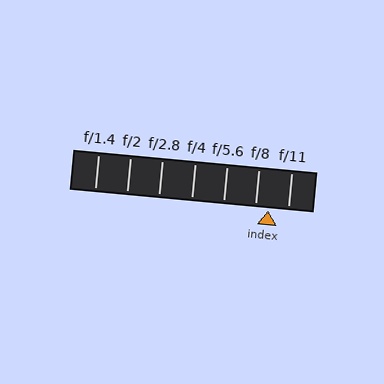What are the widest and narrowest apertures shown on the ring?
The widest aperture shown is f/1.4 and the narrowest is f/11.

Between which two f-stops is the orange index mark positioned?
The index mark is between f/8 and f/11.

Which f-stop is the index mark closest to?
The index mark is closest to f/8.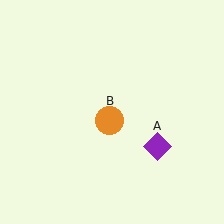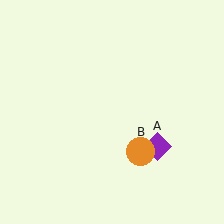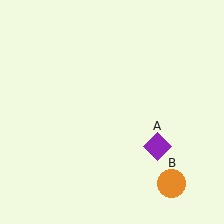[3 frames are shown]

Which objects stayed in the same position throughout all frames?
Purple diamond (object A) remained stationary.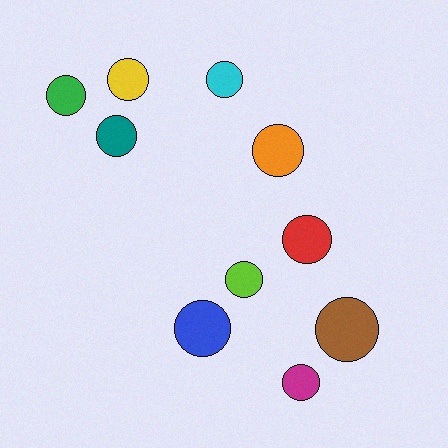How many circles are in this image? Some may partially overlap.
There are 10 circles.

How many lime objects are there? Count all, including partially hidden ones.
There is 1 lime object.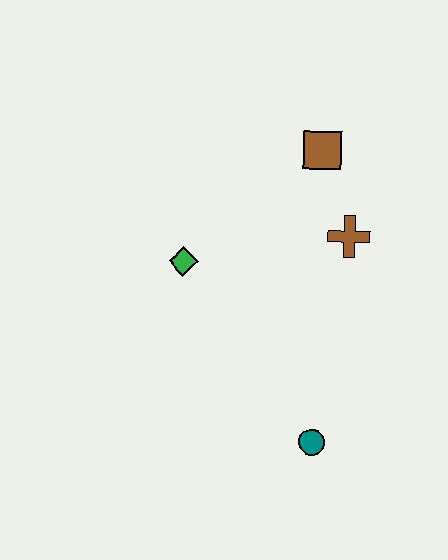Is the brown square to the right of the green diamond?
Yes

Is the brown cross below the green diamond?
No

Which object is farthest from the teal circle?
The brown square is farthest from the teal circle.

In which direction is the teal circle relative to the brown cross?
The teal circle is below the brown cross.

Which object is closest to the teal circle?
The brown cross is closest to the teal circle.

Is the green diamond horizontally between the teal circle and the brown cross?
No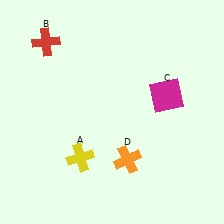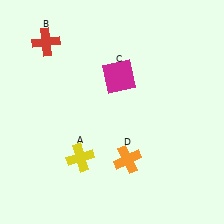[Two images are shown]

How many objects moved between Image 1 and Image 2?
1 object moved between the two images.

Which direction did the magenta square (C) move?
The magenta square (C) moved left.